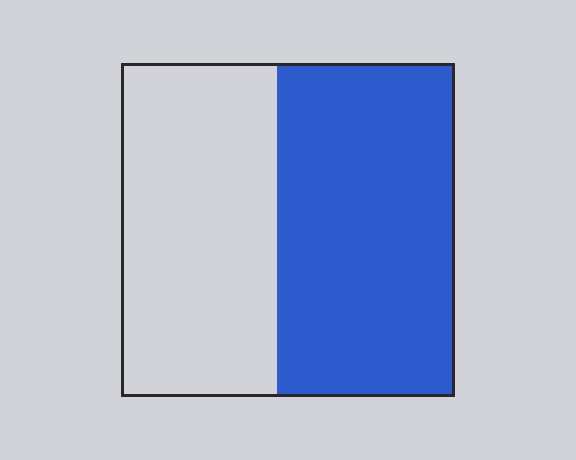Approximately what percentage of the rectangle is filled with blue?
Approximately 55%.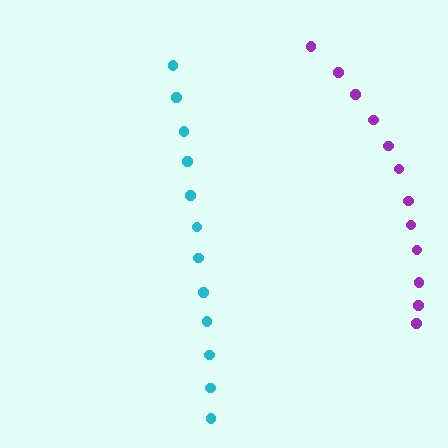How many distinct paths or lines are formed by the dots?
There are 2 distinct paths.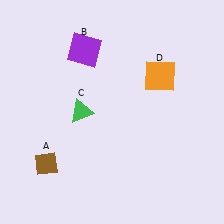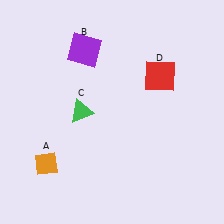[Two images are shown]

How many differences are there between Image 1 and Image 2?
There are 2 differences between the two images.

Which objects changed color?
A changed from brown to orange. D changed from orange to red.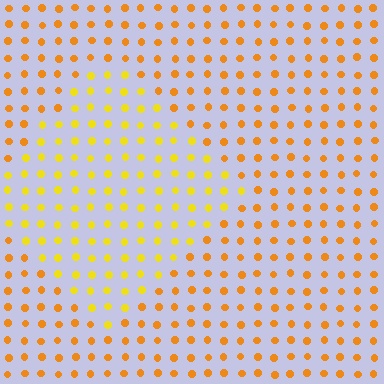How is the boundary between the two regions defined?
The boundary is defined purely by a slight shift in hue (about 24 degrees). Spacing, size, and orientation are identical on both sides.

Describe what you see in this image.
The image is filled with small orange elements in a uniform arrangement. A diamond-shaped region is visible where the elements are tinted to a slightly different hue, forming a subtle color boundary.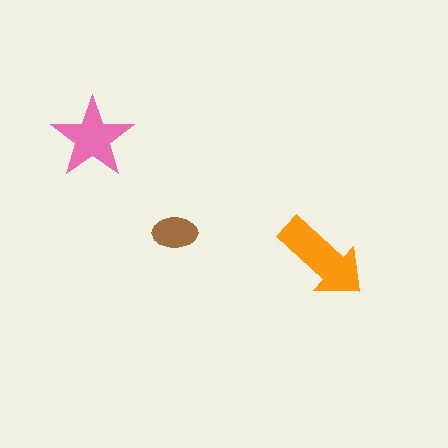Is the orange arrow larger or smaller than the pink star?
Larger.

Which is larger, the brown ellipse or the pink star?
The pink star.